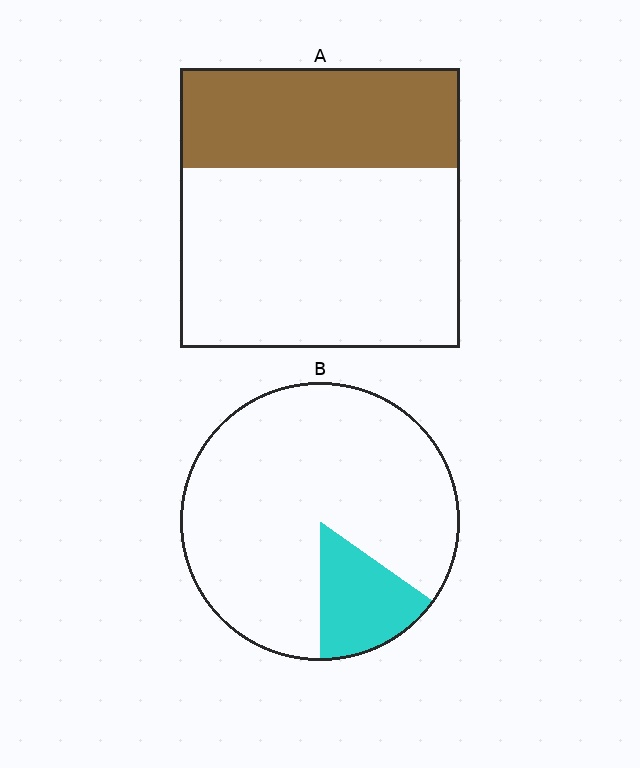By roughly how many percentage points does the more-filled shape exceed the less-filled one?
By roughly 20 percentage points (A over B).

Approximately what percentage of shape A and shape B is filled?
A is approximately 35% and B is approximately 15%.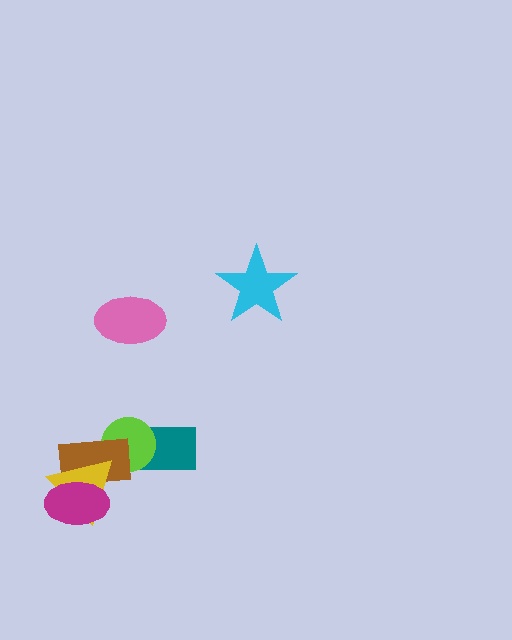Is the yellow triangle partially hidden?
Yes, it is partially covered by another shape.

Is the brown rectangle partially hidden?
Yes, it is partially covered by another shape.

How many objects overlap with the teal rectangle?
1 object overlaps with the teal rectangle.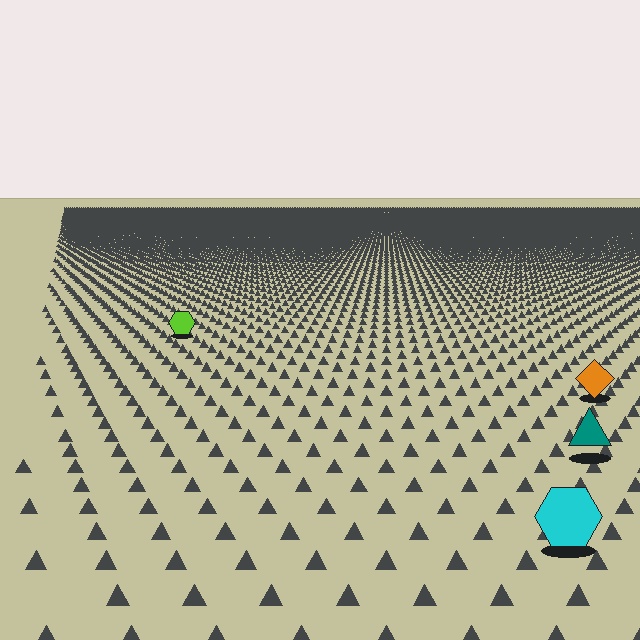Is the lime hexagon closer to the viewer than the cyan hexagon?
No. The cyan hexagon is closer — you can tell from the texture gradient: the ground texture is coarser near it.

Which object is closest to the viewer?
The cyan hexagon is closest. The texture marks near it are larger and more spread out.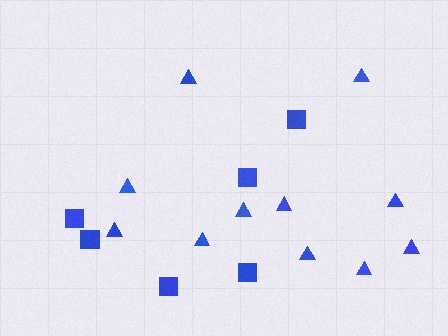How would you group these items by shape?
There are 2 groups: one group of triangles (11) and one group of squares (6).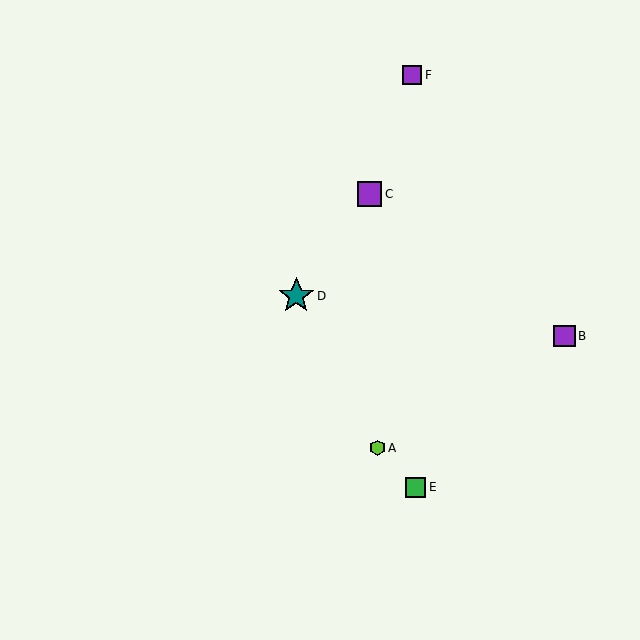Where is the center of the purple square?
The center of the purple square is at (565, 336).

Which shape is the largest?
The teal star (labeled D) is the largest.